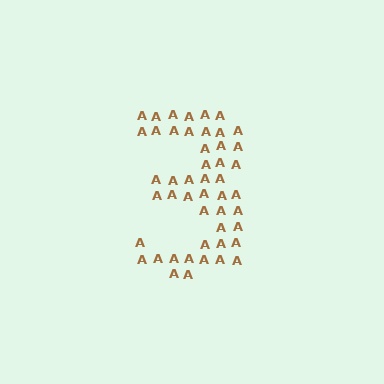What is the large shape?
The large shape is the digit 3.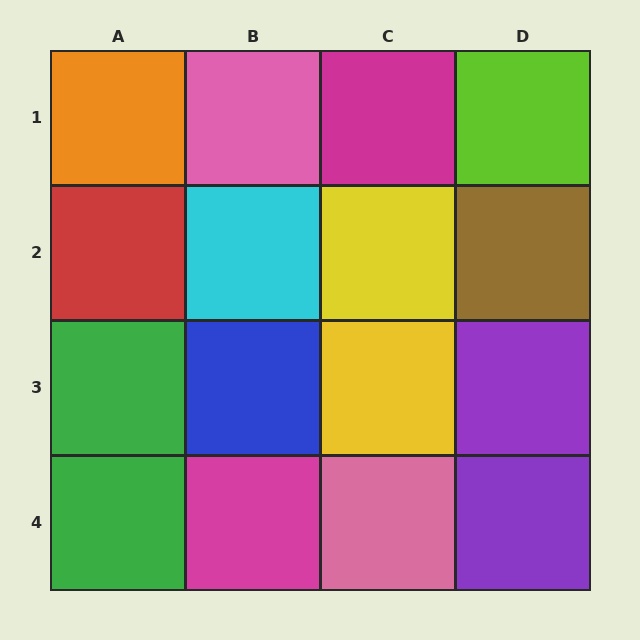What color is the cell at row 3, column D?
Purple.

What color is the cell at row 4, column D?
Purple.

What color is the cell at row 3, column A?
Green.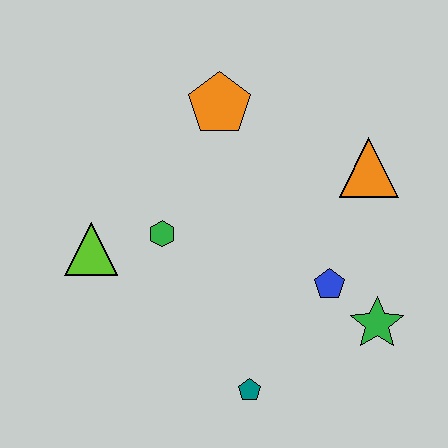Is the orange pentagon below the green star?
No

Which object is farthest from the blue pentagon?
The lime triangle is farthest from the blue pentagon.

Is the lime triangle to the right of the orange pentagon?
No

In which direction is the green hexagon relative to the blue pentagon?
The green hexagon is to the left of the blue pentagon.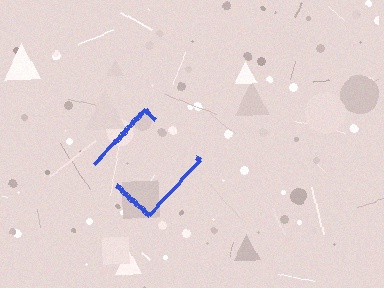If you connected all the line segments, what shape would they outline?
They would outline a diamond.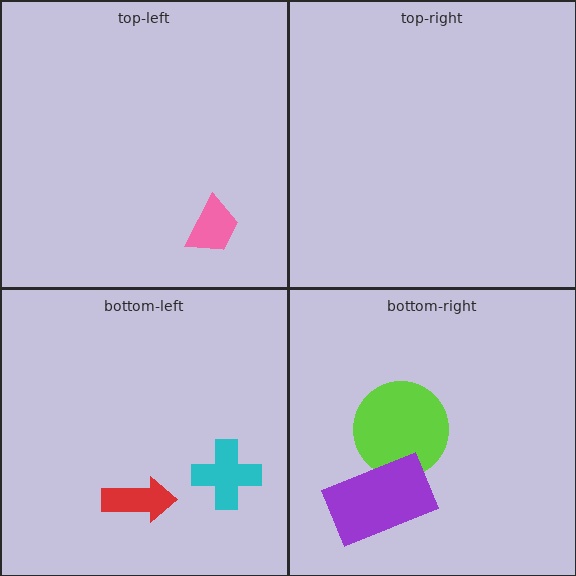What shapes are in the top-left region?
The pink trapezoid.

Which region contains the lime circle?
The bottom-right region.